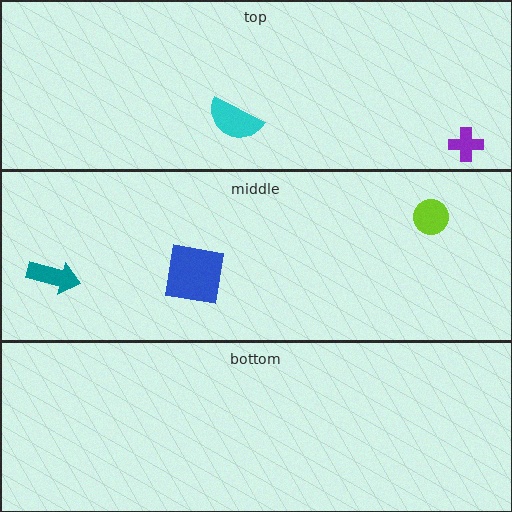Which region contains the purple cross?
The top region.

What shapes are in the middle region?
The blue square, the teal arrow, the lime circle.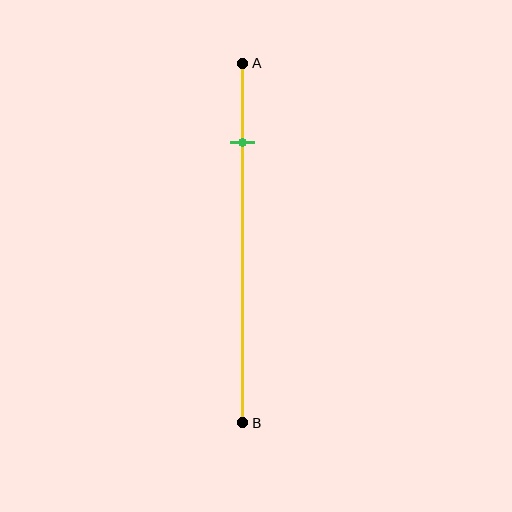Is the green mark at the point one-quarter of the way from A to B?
No, the mark is at about 20% from A, not at the 25% one-quarter point.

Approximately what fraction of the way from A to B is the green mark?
The green mark is approximately 20% of the way from A to B.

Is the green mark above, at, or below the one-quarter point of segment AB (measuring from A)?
The green mark is above the one-quarter point of segment AB.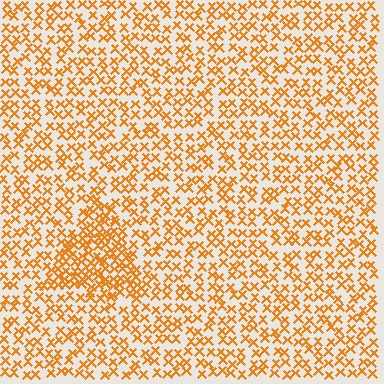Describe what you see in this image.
The image contains small orange elements arranged at two different densities. A triangle-shaped region is visible where the elements are more densely packed than the surrounding area.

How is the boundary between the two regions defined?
The boundary is defined by a change in element density (approximately 1.9x ratio). All elements are the same color, size, and shape.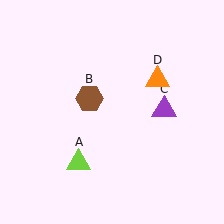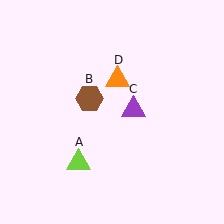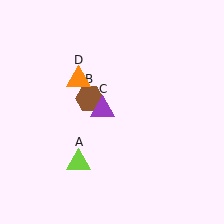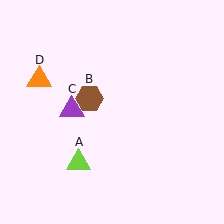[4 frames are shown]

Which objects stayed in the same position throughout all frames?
Lime triangle (object A) and brown hexagon (object B) remained stationary.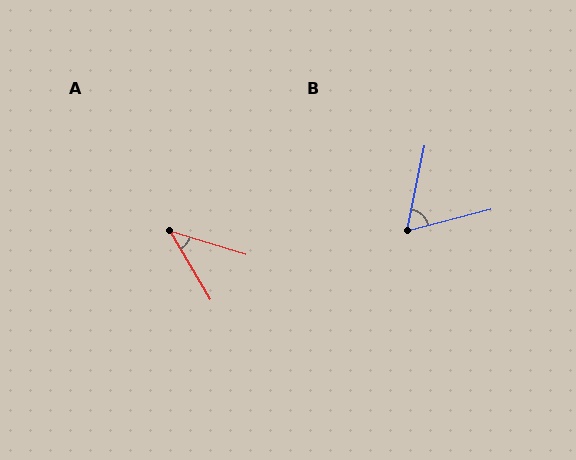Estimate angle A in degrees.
Approximately 42 degrees.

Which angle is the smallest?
A, at approximately 42 degrees.